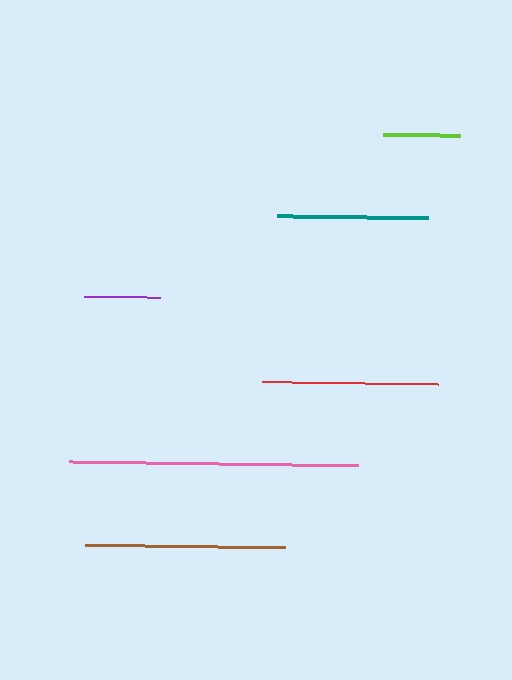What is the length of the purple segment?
The purple segment is approximately 75 pixels long.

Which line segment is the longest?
The pink line is the longest at approximately 288 pixels.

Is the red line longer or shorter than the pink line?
The pink line is longer than the red line.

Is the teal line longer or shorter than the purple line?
The teal line is longer than the purple line.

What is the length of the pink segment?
The pink segment is approximately 288 pixels long.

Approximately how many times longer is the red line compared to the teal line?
The red line is approximately 1.2 times the length of the teal line.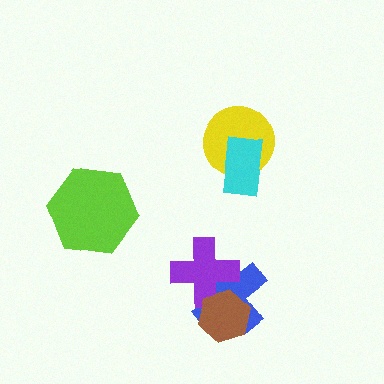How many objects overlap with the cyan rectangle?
1 object overlaps with the cyan rectangle.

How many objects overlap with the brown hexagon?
2 objects overlap with the brown hexagon.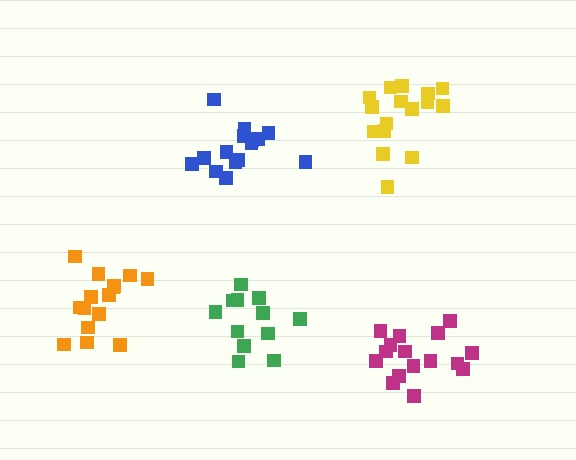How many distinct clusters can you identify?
There are 5 distinct clusters.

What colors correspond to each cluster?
The clusters are colored: green, yellow, magenta, orange, blue.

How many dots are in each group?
Group 1: 12 dots, Group 2: 16 dots, Group 3: 16 dots, Group 4: 15 dots, Group 5: 16 dots (75 total).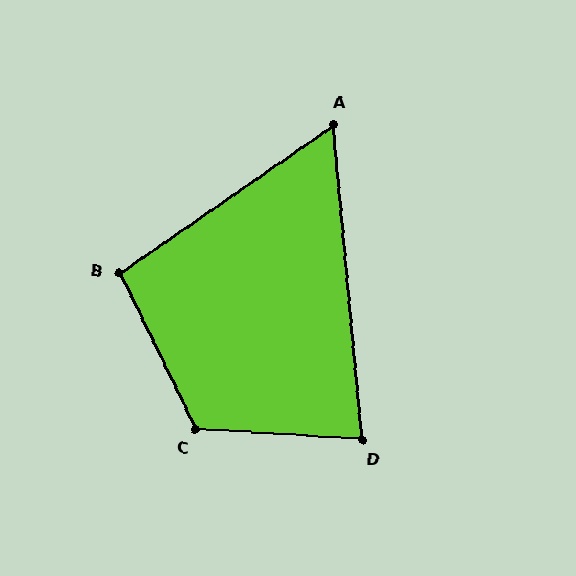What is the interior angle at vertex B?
Approximately 99 degrees (obtuse).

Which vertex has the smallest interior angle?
A, at approximately 61 degrees.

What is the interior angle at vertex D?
Approximately 81 degrees (acute).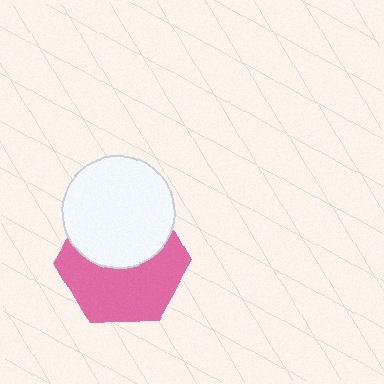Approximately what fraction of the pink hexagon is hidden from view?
Roughly 44% of the pink hexagon is hidden behind the white circle.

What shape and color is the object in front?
The object in front is a white circle.